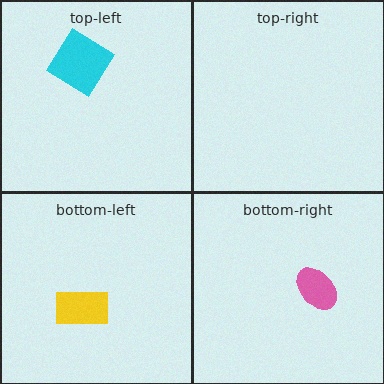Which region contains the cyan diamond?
The top-left region.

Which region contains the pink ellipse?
The bottom-right region.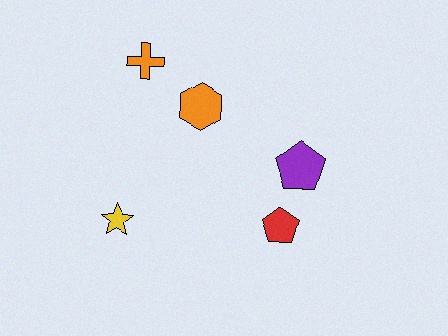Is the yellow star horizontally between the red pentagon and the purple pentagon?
No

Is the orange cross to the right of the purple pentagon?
No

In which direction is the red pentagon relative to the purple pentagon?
The red pentagon is below the purple pentagon.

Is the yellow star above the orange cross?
No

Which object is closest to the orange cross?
The orange hexagon is closest to the orange cross.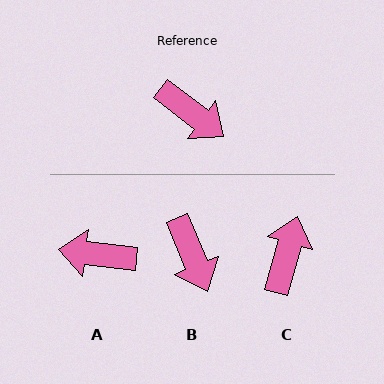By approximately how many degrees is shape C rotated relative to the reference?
Approximately 111 degrees counter-clockwise.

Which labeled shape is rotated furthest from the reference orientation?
A, about 150 degrees away.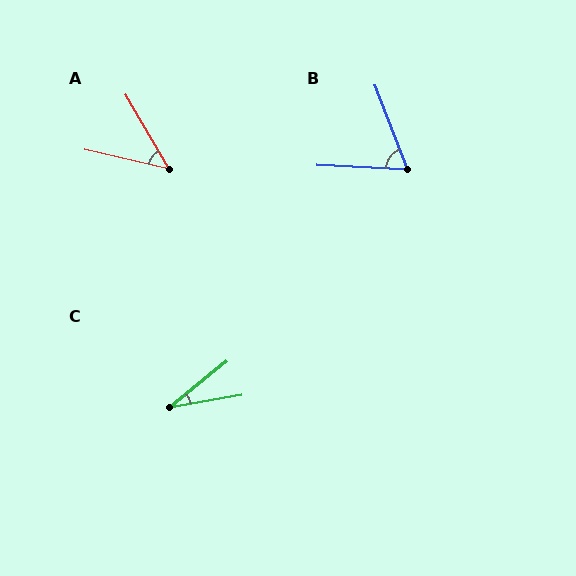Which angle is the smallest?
C, at approximately 29 degrees.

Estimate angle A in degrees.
Approximately 47 degrees.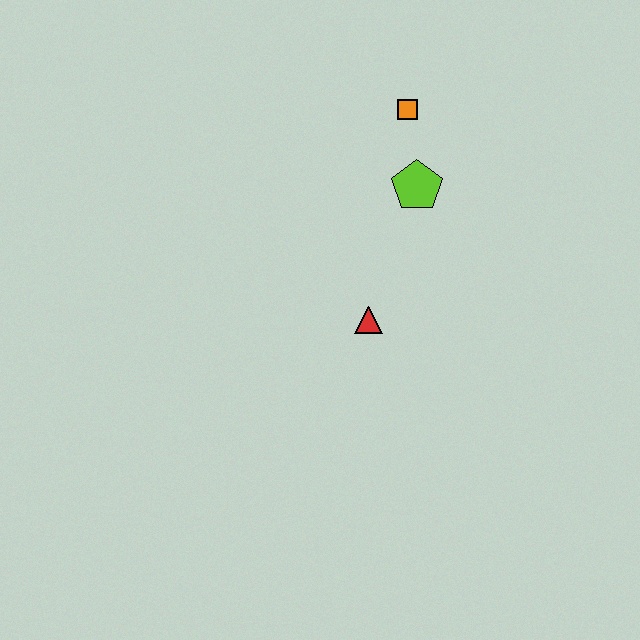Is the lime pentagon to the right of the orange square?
Yes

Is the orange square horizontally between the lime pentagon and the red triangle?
Yes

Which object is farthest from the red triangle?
The orange square is farthest from the red triangle.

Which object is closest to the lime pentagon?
The orange square is closest to the lime pentagon.